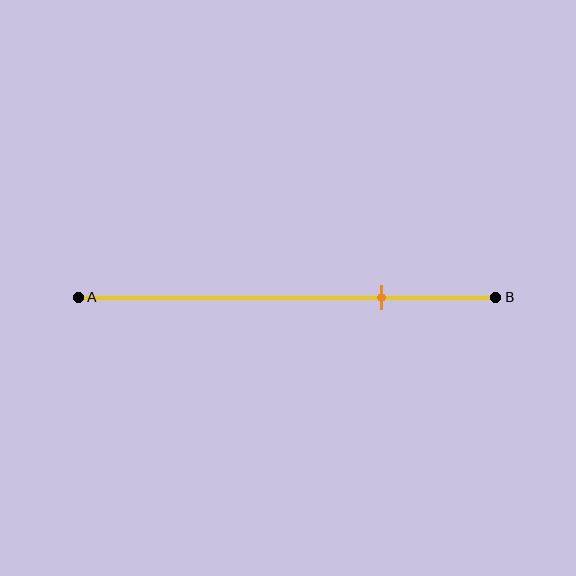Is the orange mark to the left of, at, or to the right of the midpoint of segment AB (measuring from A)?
The orange mark is to the right of the midpoint of segment AB.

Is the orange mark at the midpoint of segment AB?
No, the mark is at about 75% from A, not at the 50% midpoint.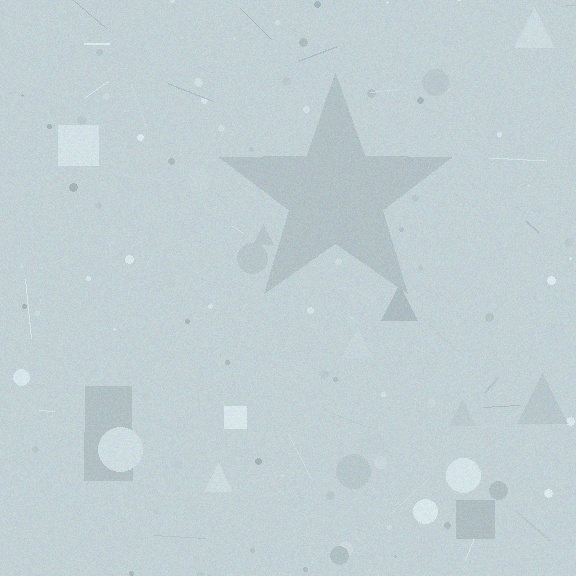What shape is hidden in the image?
A star is hidden in the image.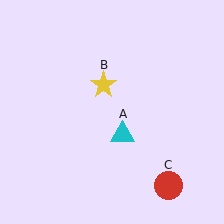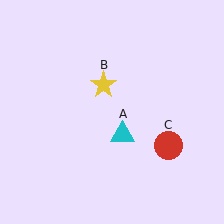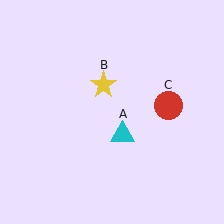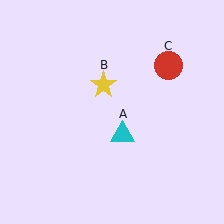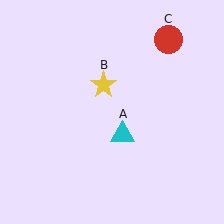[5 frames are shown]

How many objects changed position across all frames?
1 object changed position: red circle (object C).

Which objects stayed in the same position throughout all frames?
Cyan triangle (object A) and yellow star (object B) remained stationary.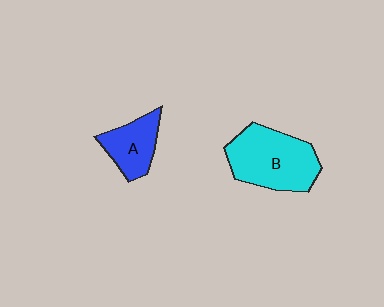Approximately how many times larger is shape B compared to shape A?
Approximately 1.8 times.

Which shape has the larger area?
Shape B (cyan).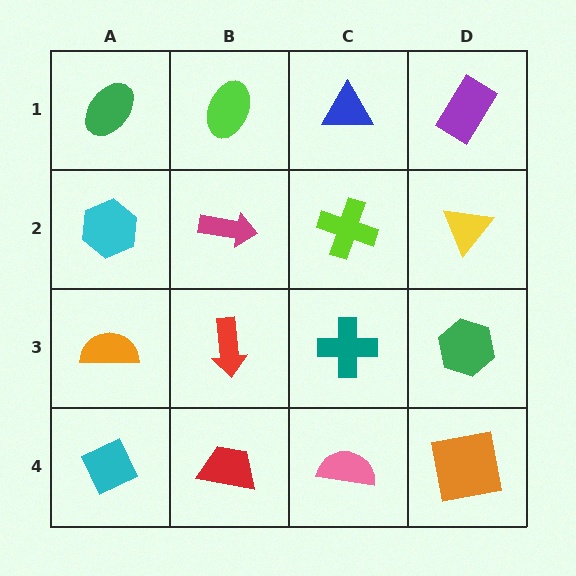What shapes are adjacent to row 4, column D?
A green hexagon (row 3, column D), a pink semicircle (row 4, column C).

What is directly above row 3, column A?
A cyan hexagon.